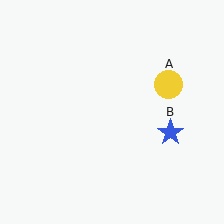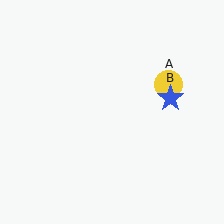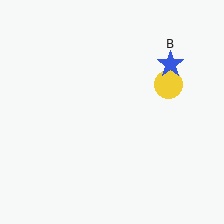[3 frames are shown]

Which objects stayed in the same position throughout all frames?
Yellow circle (object A) remained stationary.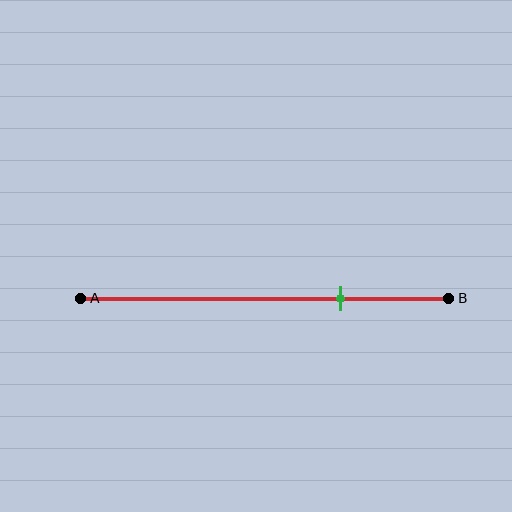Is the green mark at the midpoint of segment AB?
No, the mark is at about 70% from A, not at the 50% midpoint.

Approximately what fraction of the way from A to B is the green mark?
The green mark is approximately 70% of the way from A to B.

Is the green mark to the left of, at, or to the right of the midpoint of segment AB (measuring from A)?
The green mark is to the right of the midpoint of segment AB.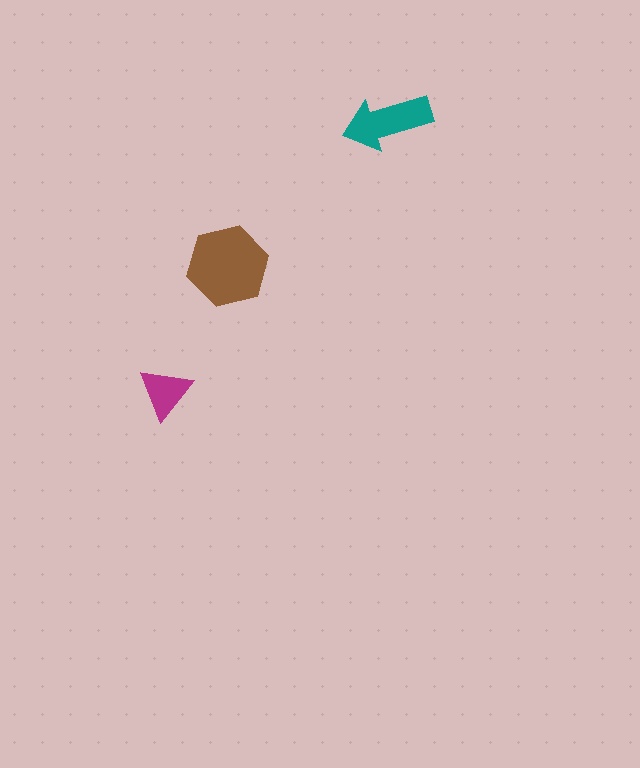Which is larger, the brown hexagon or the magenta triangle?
The brown hexagon.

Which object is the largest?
The brown hexagon.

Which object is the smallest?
The magenta triangle.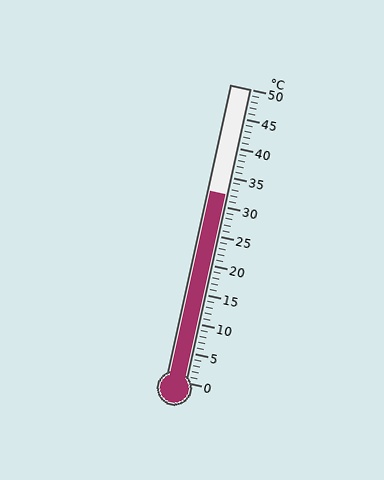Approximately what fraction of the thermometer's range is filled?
The thermometer is filled to approximately 65% of its range.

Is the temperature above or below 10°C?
The temperature is above 10°C.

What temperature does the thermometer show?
The thermometer shows approximately 32°C.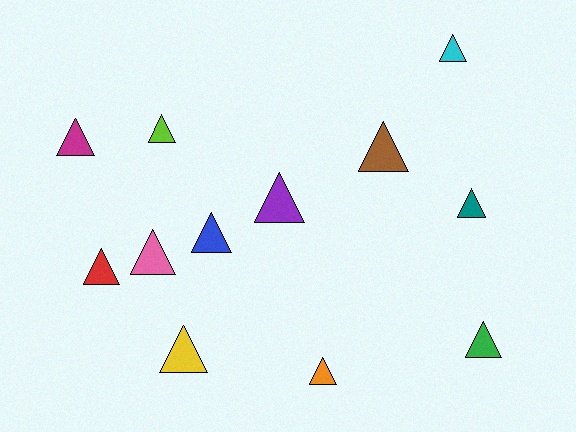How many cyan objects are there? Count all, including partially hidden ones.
There is 1 cyan object.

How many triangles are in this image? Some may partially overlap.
There are 12 triangles.